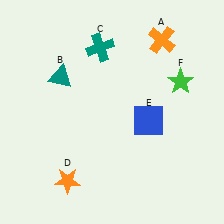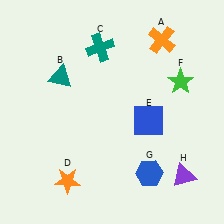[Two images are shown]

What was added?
A blue hexagon (G), a purple triangle (H) were added in Image 2.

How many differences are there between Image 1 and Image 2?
There are 2 differences between the two images.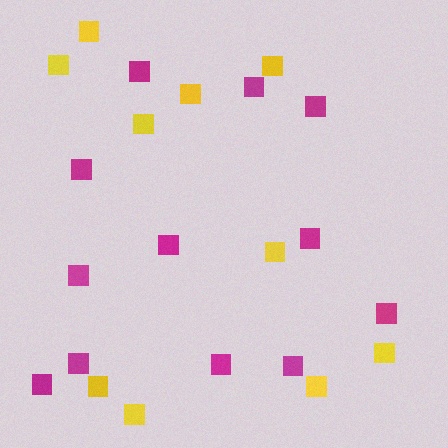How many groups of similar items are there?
There are 2 groups: one group of magenta squares (12) and one group of yellow squares (10).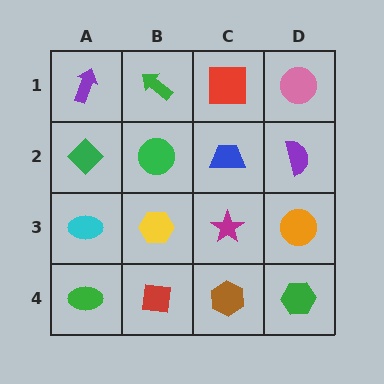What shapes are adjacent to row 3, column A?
A green diamond (row 2, column A), a green ellipse (row 4, column A), a yellow hexagon (row 3, column B).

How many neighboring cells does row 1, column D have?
2.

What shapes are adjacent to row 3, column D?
A purple semicircle (row 2, column D), a green hexagon (row 4, column D), a magenta star (row 3, column C).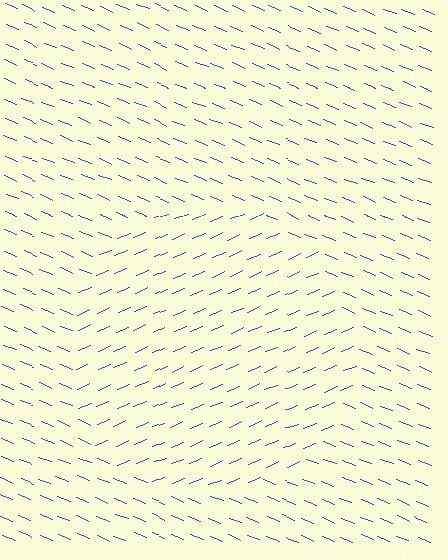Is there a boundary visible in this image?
Yes, there is a texture boundary formed by a change in line orientation.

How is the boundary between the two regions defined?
The boundary is defined purely by a change in line orientation (approximately 45 degrees difference). All lines are the same color and thickness.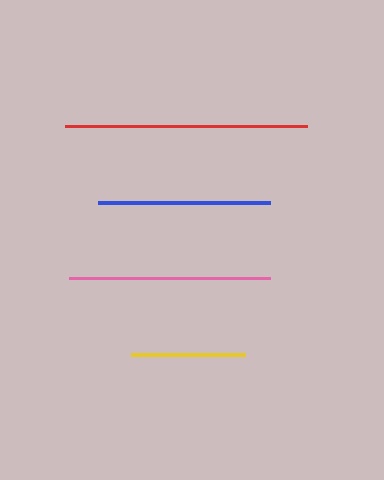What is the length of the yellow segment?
The yellow segment is approximately 115 pixels long.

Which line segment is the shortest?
The yellow line is the shortest at approximately 115 pixels.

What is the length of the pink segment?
The pink segment is approximately 201 pixels long.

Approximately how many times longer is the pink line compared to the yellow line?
The pink line is approximately 1.8 times the length of the yellow line.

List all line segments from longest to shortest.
From longest to shortest: red, pink, blue, yellow.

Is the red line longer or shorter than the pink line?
The red line is longer than the pink line.